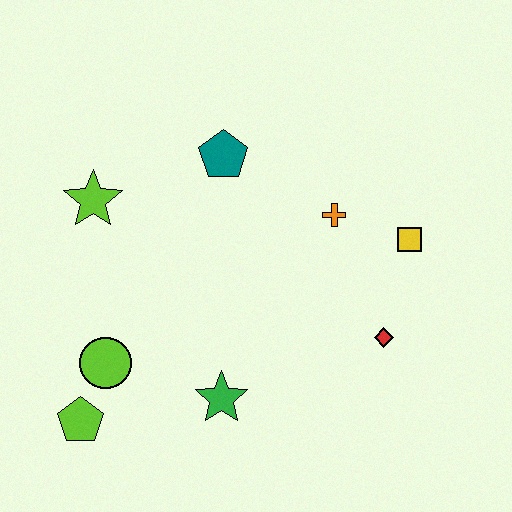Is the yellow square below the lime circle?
No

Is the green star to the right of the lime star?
Yes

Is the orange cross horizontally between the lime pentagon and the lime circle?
No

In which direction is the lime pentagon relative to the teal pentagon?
The lime pentagon is below the teal pentagon.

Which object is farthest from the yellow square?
The lime pentagon is farthest from the yellow square.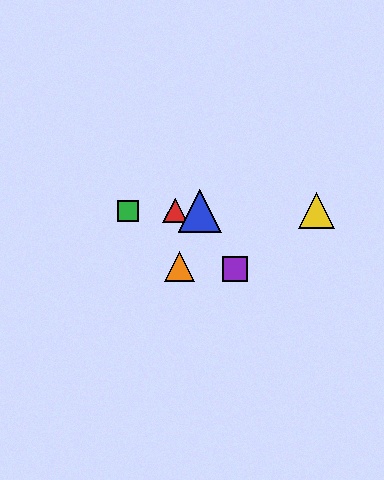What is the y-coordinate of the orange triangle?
The orange triangle is at y≈267.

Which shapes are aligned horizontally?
The red triangle, the blue triangle, the green square, the yellow triangle are aligned horizontally.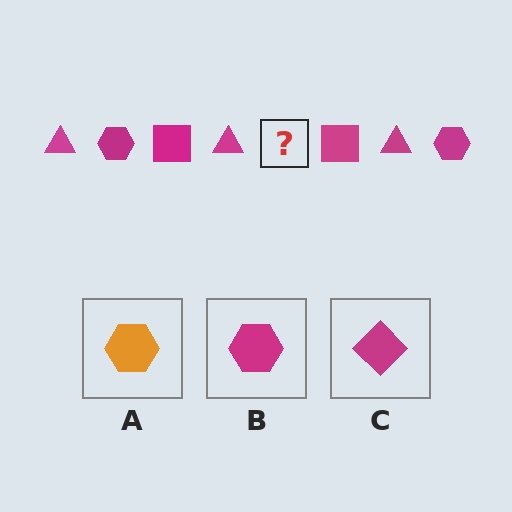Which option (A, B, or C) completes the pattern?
B.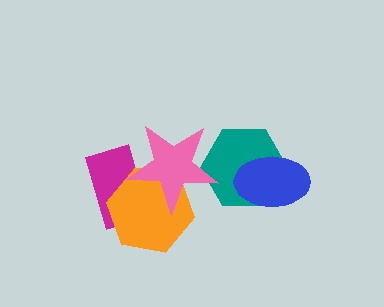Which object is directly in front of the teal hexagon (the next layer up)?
The blue ellipse is directly in front of the teal hexagon.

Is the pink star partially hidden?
No, no other shape covers it.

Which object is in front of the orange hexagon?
The pink star is in front of the orange hexagon.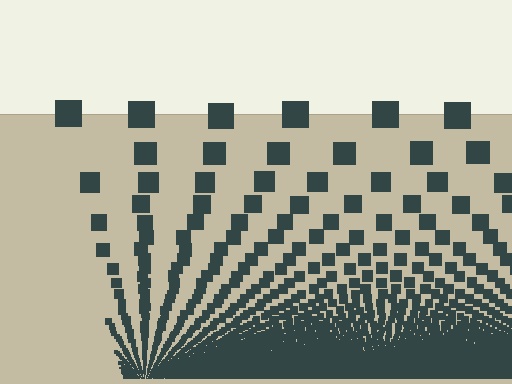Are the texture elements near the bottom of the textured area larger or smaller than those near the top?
Smaller. The gradient is inverted — elements near the bottom are smaller and denser.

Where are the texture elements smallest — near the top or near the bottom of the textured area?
Near the bottom.